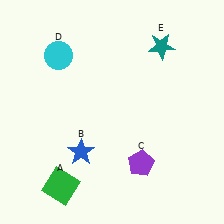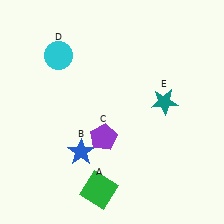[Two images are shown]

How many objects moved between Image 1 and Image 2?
3 objects moved between the two images.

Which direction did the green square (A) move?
The green square (A) moved right.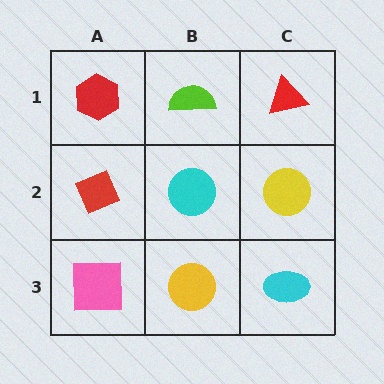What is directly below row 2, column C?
A cyan ellipse.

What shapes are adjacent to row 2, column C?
A red triangle (row 1, column C), a cyan ellipse (row 3, column C), a cyan circle (row 2, column B).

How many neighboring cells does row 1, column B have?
3.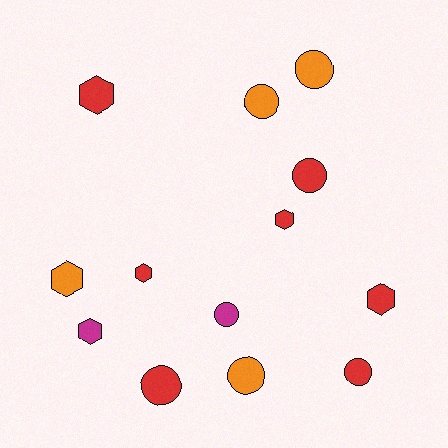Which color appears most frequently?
Red, with 7 objects.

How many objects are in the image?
There are 13 objects.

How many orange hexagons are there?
There is 1 orange hexagon.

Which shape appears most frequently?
Circle, with 7 objects.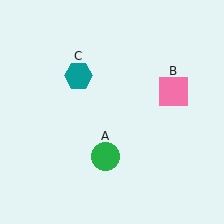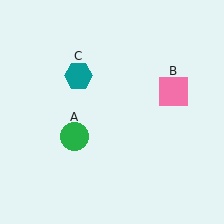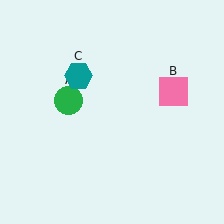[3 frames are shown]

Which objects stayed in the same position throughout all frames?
Pink square (object B) and teal hexagon (object C) remained stationary.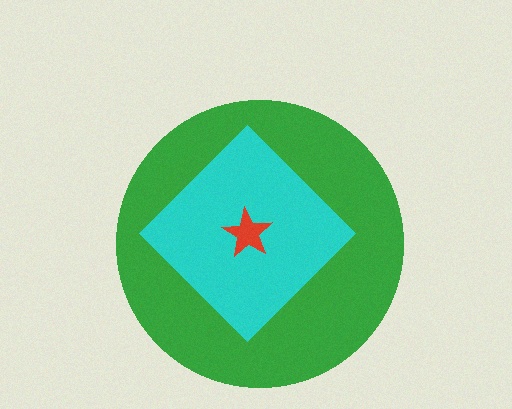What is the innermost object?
The red star.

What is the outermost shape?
The green circle.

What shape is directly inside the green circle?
The cyan diamond.